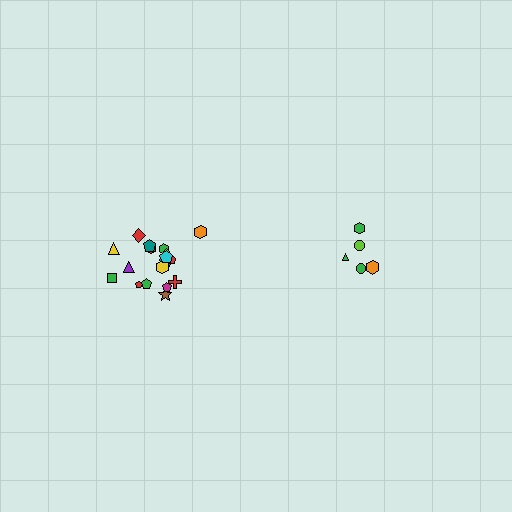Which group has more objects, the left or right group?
The left group.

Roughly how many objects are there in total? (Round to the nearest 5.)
Roughly 25 objects in total.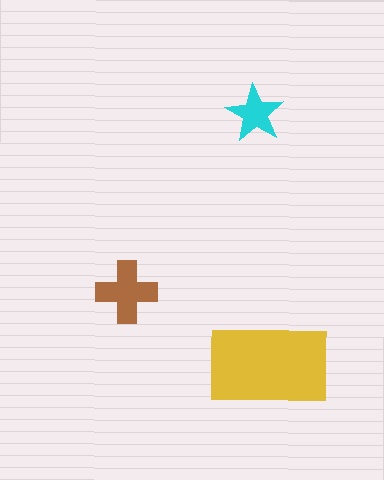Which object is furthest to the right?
The yellow rectangle is rightmost.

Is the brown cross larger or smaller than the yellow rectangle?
Smaller.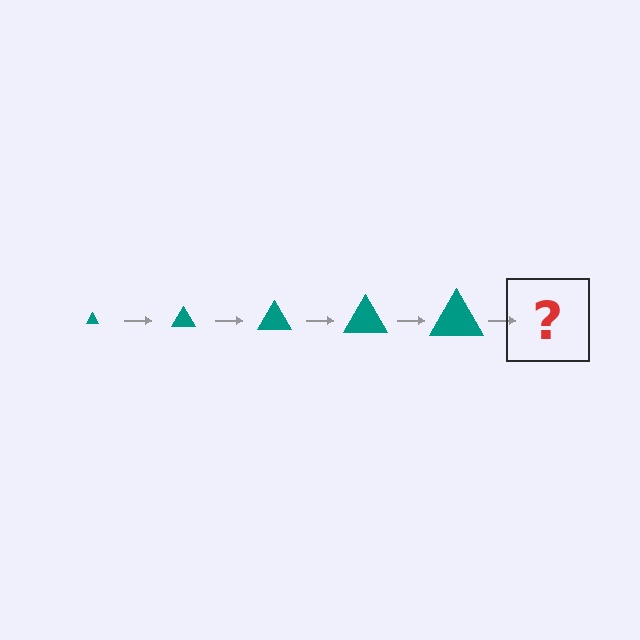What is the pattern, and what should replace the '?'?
The pattern is that the triangle gets progressively larger each step. The '?' should be a teal triangle, larger than the previous one.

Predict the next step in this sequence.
The next step is a teal triangle, larger than the previous one.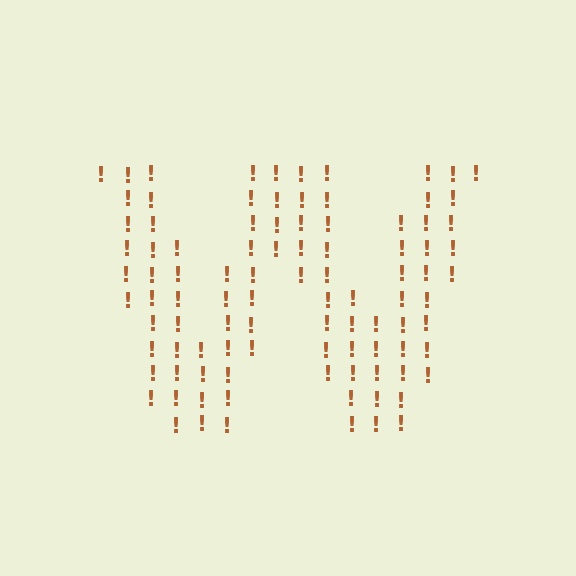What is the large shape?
The large shape is the letter W.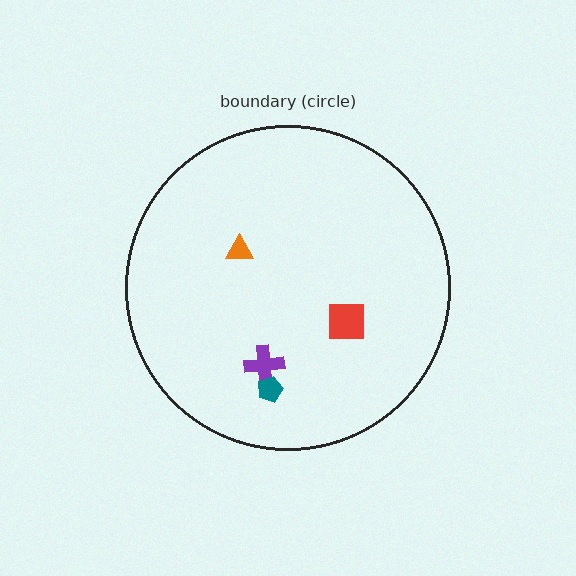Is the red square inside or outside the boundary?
Inside.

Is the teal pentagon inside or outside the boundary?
Inside.